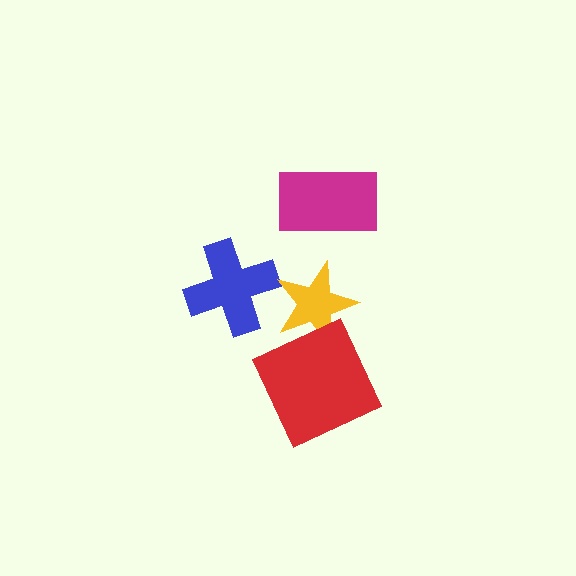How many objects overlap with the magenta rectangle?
0 objects overlap with the magenta rectangle.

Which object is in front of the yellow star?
The red square is in front of the yellow star.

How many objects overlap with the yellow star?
1 object overlaps with the yellow star.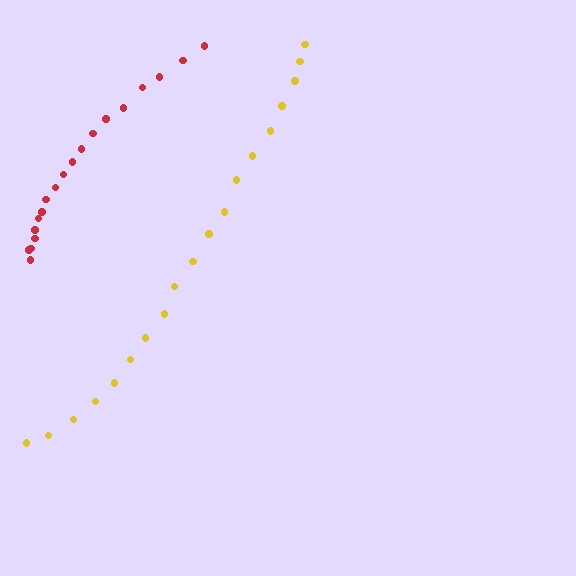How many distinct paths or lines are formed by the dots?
There are 2 distinct paths.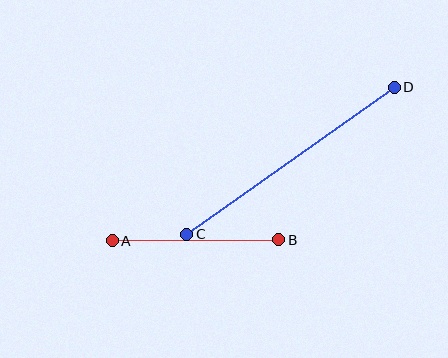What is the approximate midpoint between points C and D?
The midpoint is at approximately (290, 161) pixels.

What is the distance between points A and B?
The distance is approximately 167 pixels.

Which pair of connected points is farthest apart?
Points C and D are farthest apart.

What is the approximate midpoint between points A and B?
The midpoint is at approximately (195, 240) pixels.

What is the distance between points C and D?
The distance is approximately 255 pixels.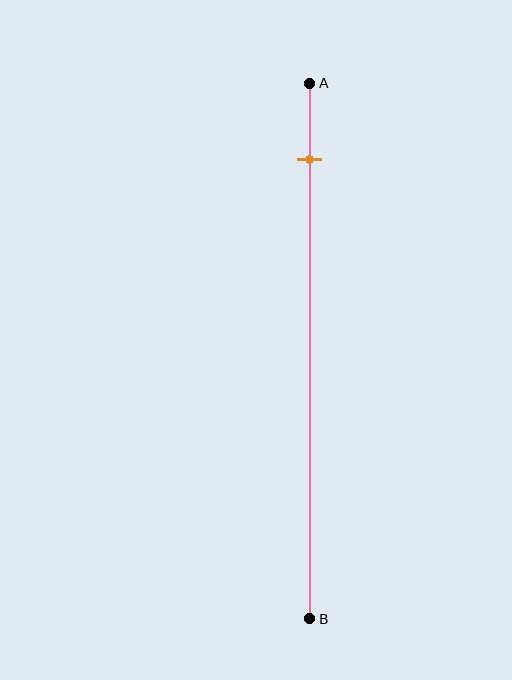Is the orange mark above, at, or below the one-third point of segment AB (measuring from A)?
The orange mark is above the one-third point of segment AB.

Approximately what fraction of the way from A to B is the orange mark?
The orange mark is approximately 15% of the way from A to B.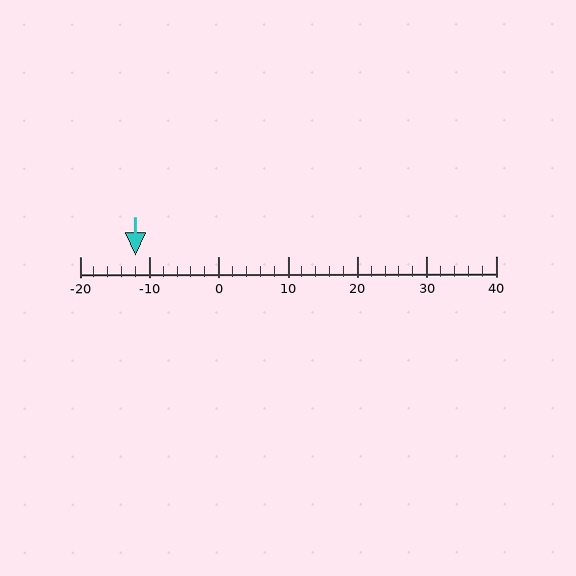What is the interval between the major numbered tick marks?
The major tick marks are spaced 10 units apart.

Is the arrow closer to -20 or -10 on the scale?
The arrow is closer to -10.